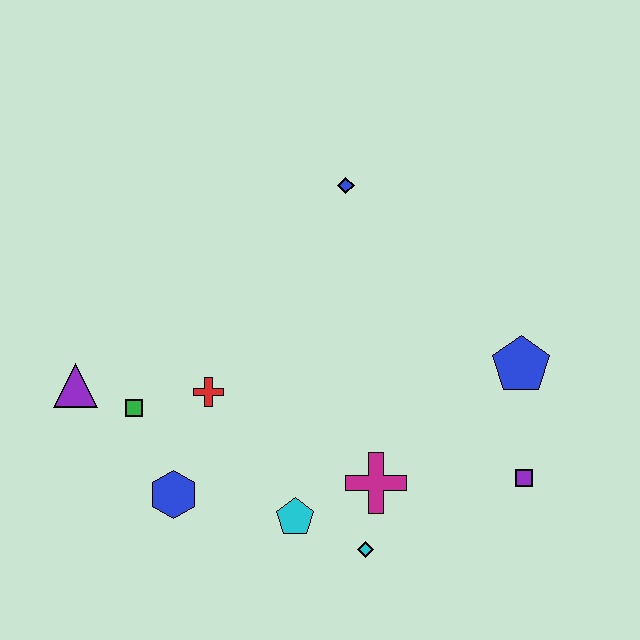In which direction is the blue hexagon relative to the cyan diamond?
The blue hexagon is to the left of the cyan diamond.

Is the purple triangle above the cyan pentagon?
Yes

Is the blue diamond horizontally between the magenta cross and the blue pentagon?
No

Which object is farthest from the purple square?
The purple triangle is farthest from the purple square.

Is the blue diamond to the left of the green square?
No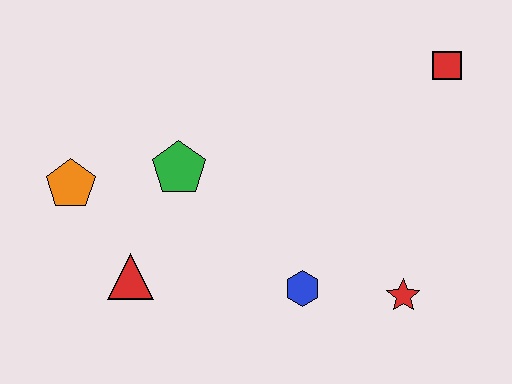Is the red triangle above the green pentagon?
No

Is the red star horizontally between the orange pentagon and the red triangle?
No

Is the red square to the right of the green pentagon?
Yes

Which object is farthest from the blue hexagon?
The red square is farthest from the blue hexagon.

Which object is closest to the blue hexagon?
The red star is closest to the blue hexagon.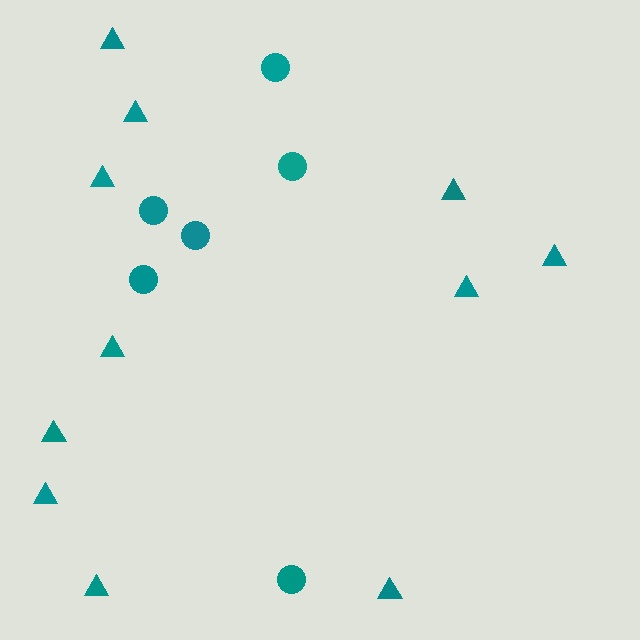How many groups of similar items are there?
There are 2 groups: one group of circles (6) and one group of triangles (11).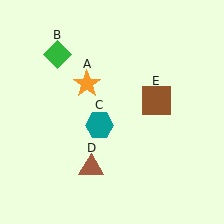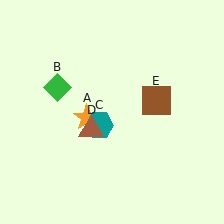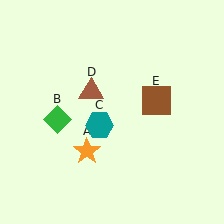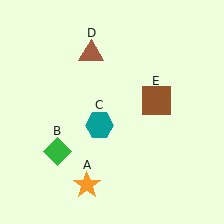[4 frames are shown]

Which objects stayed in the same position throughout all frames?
Teal hexagon (object C) and brown square (object E) remained stationary.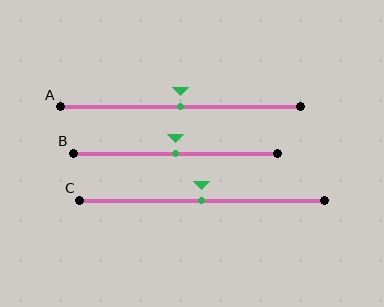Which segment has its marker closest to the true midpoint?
Segment A has its marker closest to the true midpoint.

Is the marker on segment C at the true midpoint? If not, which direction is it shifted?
Yes, the marker on segment C is at the true midpoint.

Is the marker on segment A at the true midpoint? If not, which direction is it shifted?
Yes, the marker on segment A is at the true midpoint.